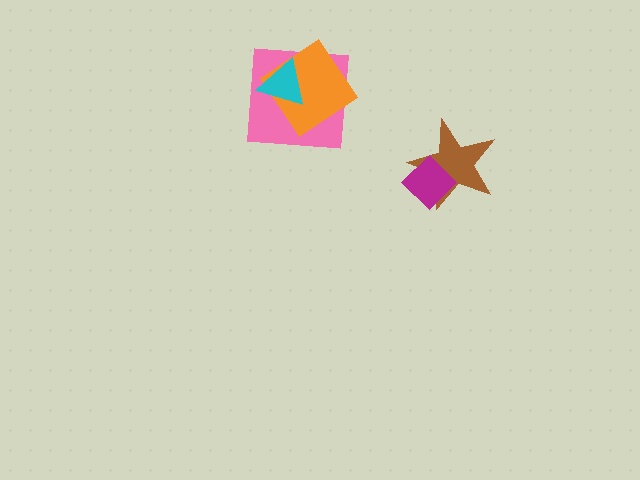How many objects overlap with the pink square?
2 objects overlap with the pink square.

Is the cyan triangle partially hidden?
No, no other shape covers it.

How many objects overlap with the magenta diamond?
1 object overlaps with the magenta diamond.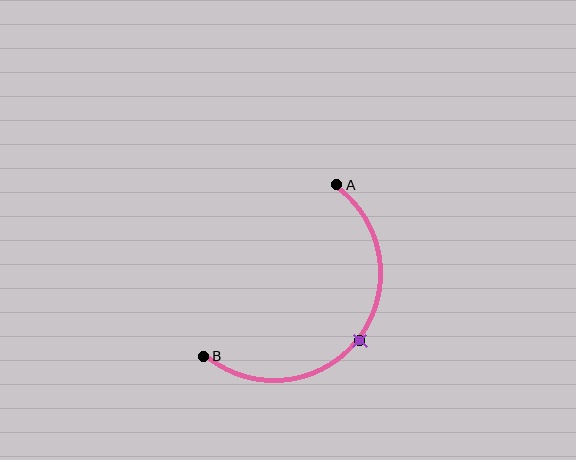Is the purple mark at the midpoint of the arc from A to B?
Yes. The purple mark lies on the arc at equal arc-length from both A and B — it is the arc midpoint.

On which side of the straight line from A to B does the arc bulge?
The arc bulges below and to the right of the straight line connecting A and B.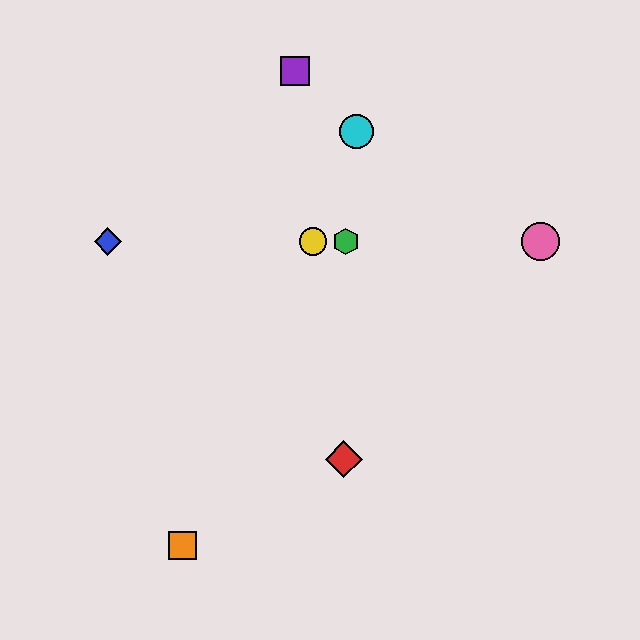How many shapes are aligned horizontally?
4 shapes (the blue diamond, the green hexagon, the yellow circle, the pink circle) are aligned horizontally.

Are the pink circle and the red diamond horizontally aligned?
No, the pink circle is at y≈241 and the red diamond is at y≈459.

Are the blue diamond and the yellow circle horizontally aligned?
Yes, both are at y≈241.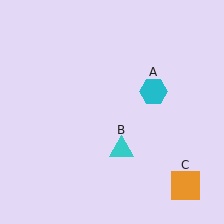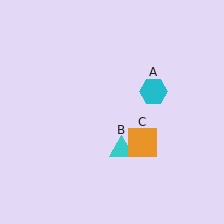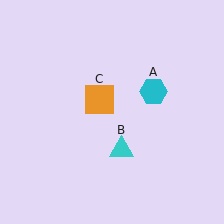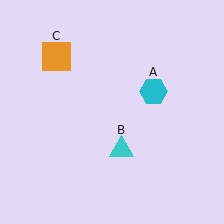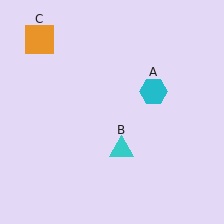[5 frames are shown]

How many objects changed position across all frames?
1 object changed position: orange square (object C).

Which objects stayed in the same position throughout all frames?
Cyan hexagon (object A) and cyan triangle (object B) remained stationary.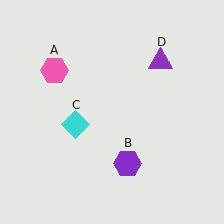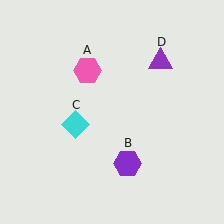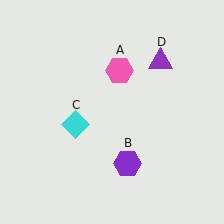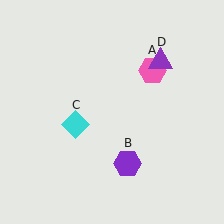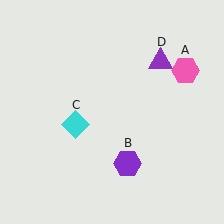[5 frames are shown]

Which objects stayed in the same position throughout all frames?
Purple hexagon (object B) and cyan diamond (object C) and purple triangle (object D) remained stationary.